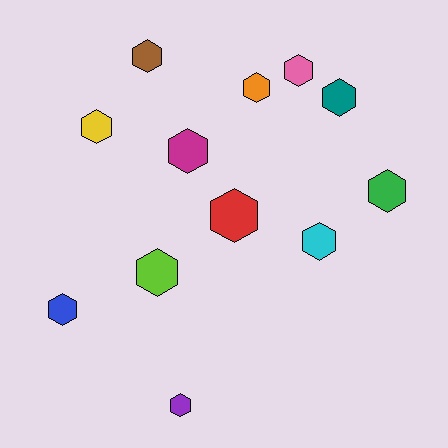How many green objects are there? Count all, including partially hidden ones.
There is 1 green object.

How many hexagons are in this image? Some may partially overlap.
There are 12 hexagons.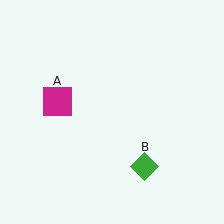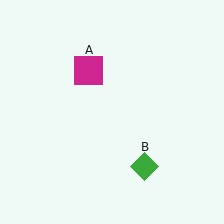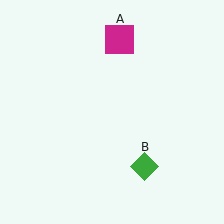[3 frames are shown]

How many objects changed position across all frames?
1 object changed position: magenta square (object A).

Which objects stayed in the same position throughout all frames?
Green diamond (object B) remained stationary.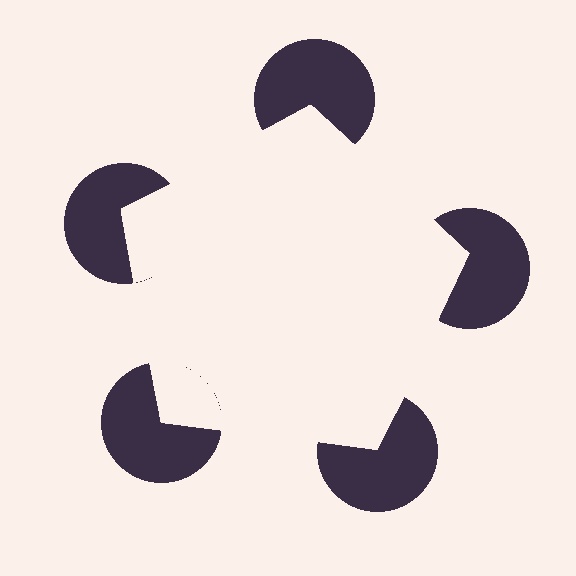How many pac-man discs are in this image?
There are 5 — one at each vertex of the illusory pentagon.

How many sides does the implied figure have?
5 sides.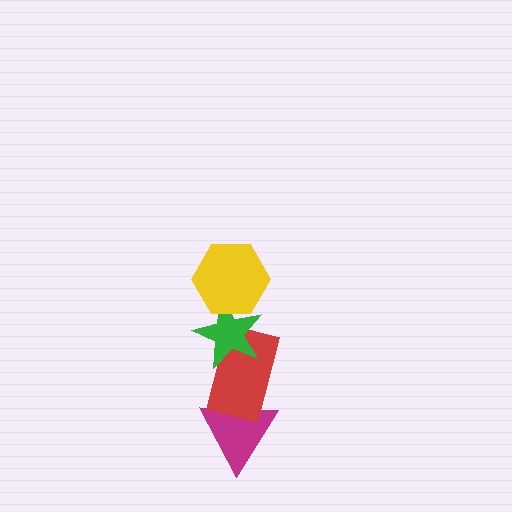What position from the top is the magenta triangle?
The magenta triangle is 4th from the top.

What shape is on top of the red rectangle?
The green star is on top of the red rectangle.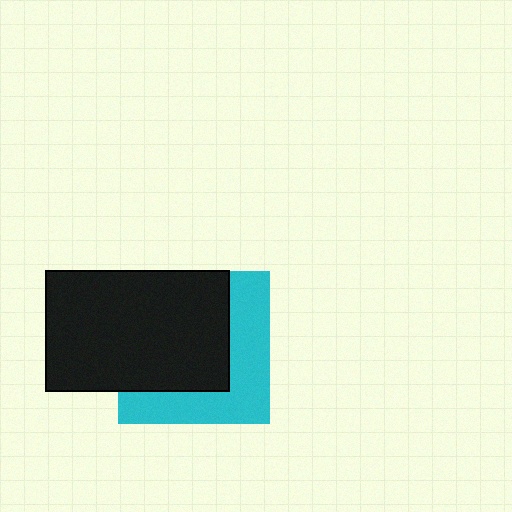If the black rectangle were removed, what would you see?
You would see the complete cyan square.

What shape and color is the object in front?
The object in front is a black rectangle.